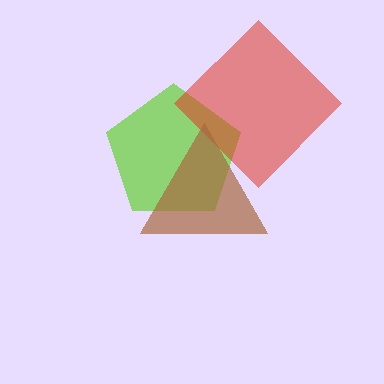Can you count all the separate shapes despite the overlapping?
Yes, there are 3 separate shapes.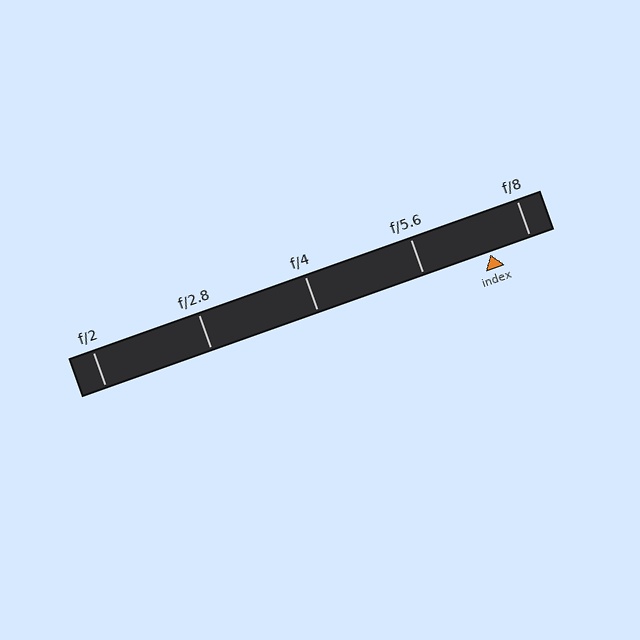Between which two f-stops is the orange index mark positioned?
The index mark is between f/5.6 and f/8.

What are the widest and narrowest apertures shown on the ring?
The widest aperture shown is f/2 and the narrowest is f/8.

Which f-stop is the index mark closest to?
The index mark is closest to f/8.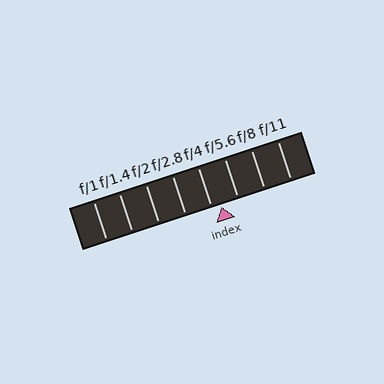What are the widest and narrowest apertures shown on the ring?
The widest aperture shown is f/1 and the narrowest is f/11.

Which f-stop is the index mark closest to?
The index mark is closest to f/4.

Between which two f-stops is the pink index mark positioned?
The index mark is between f/4 and f/5.6.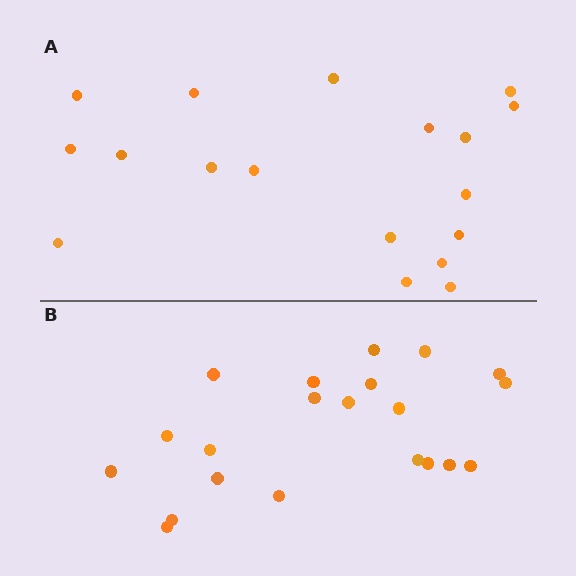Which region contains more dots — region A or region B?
Region B (the bottom region) has more dots.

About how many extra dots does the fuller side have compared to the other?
Region B has just a few more — roughly 2 or 3 more dots than region A.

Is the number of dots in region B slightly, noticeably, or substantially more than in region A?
Region B has only slightly more — the two regions are fairly close. The ratio is roughly 1.2 to 1.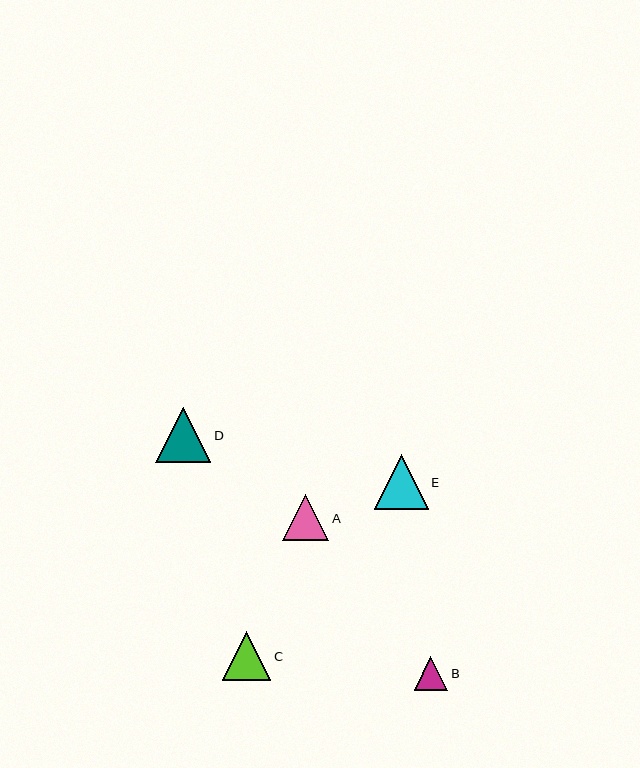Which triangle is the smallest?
Triangle B is the smallest with a size of approximately 33 pixels.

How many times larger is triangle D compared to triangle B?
Triangle D is approximately 1.7 times the size of triangle B.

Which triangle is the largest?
Triangle D is the largest with a size of approximately 56 pixels.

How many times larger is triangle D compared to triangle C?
Triangle D is approximately 1.1 times the size of triangle C.